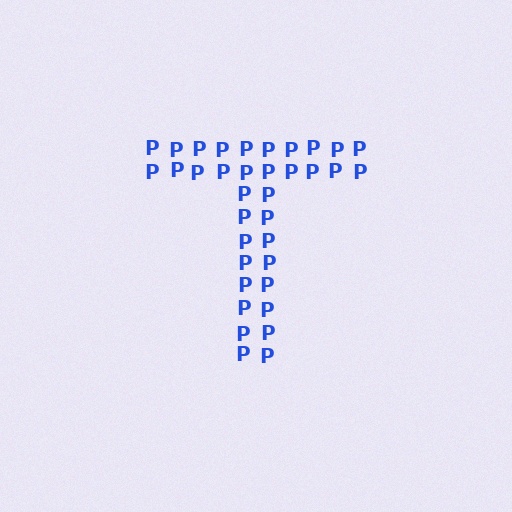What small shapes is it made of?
It is made of small letter P's.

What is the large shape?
The large shape is the letter T.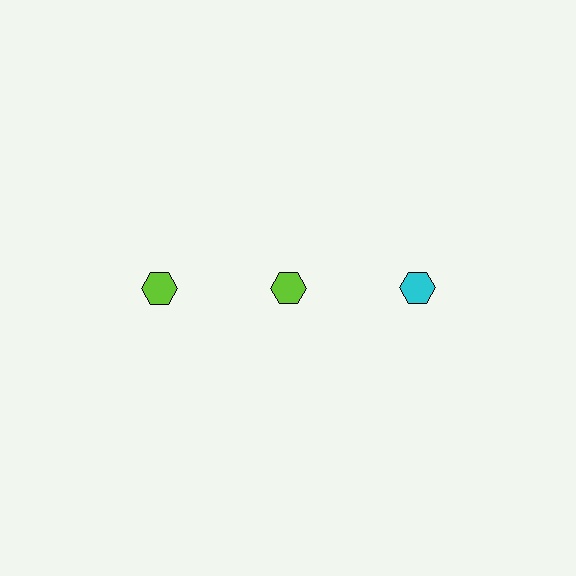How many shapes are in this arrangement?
There are 3 shapes arranged in a grid pattern.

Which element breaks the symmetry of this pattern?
The cyan hexagon in the top row, center column breaks the symmetry. All other shapes are lime hexagons.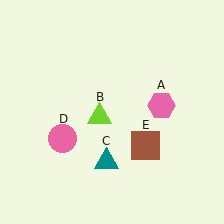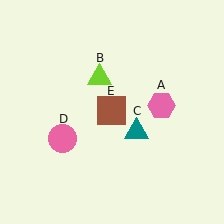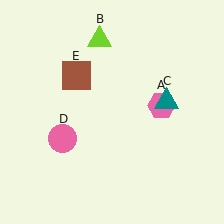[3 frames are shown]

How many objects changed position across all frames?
3 objects changed position: lime triangle (object B), teal triangle (object C), brown square (object E).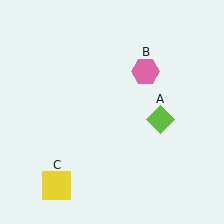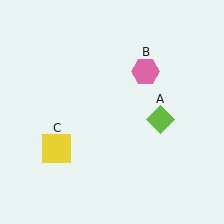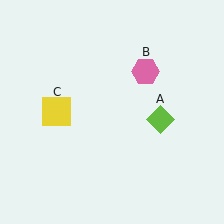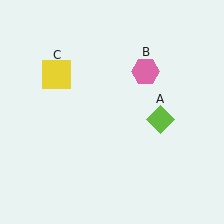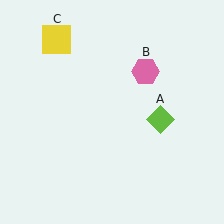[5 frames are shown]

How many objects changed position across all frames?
1 object changed position: yellow square (object C).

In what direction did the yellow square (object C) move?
The yellow square (object C) moved up.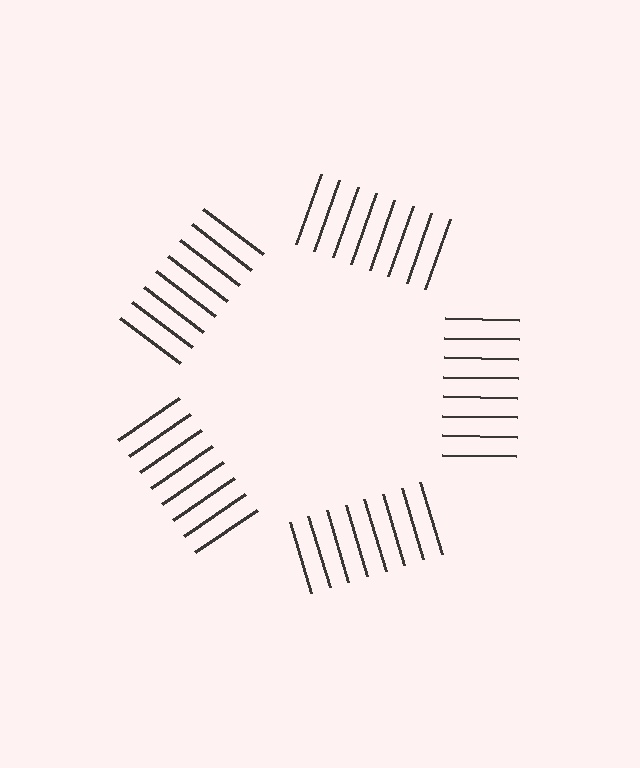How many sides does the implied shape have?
5 sides — the line-ends trace a pentagon.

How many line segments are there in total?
40 — 8 along each of the 5 edges.